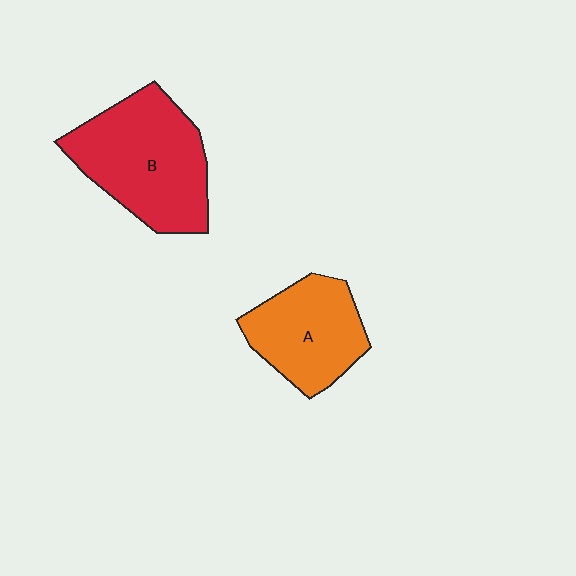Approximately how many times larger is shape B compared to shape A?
Approximately 1.4 times.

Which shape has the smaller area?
Shape A (orange).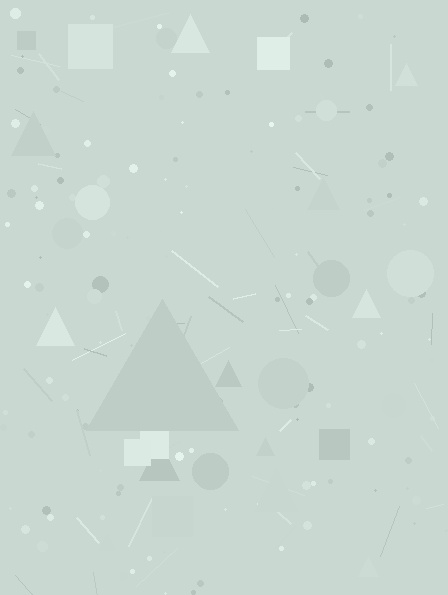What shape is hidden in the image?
A triangle is hidden in the image.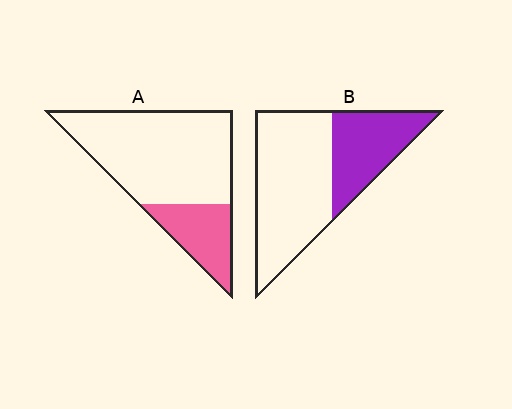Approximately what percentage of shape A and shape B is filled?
A is approximately 25% and B is approximately 35%.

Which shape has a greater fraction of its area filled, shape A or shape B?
Shape B.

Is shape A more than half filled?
No.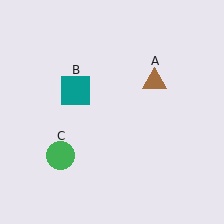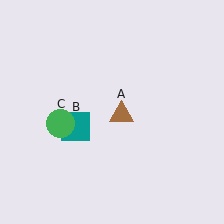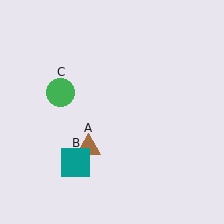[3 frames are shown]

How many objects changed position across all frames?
3 objects changed position: brown triangle (object A), teal square (object B), green circle (object C).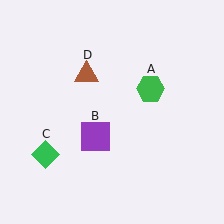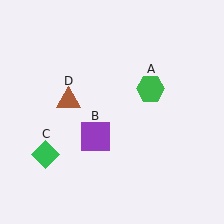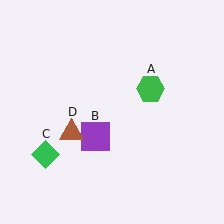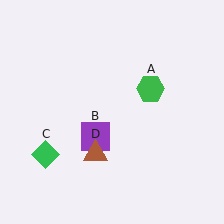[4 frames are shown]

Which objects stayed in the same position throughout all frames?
Green hexagon (object A) and purple square (object B) and green diamond (object C) remained stationary.